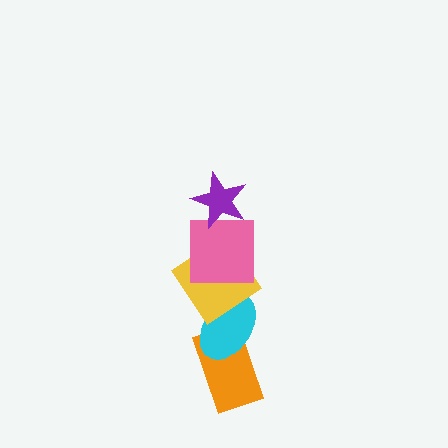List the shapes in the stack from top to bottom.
From top to bottom: the purple star, the pink square, the yellow diamond, the cyan ellipse, the orange rectangle.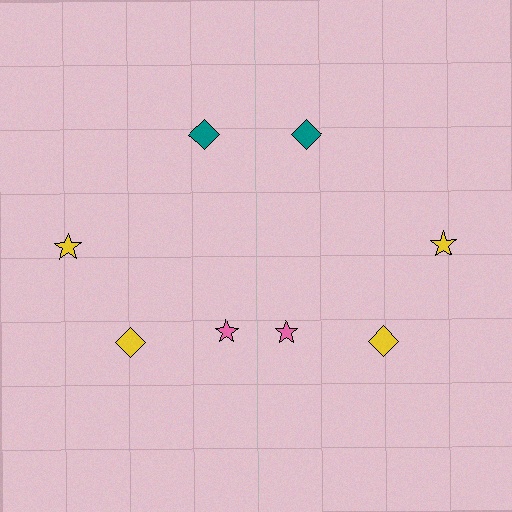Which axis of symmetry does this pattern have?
The pattern has a vertical axis of symmetry running through the center of the image.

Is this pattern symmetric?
Yes, this pattern has bilateral (reflection) symmetry.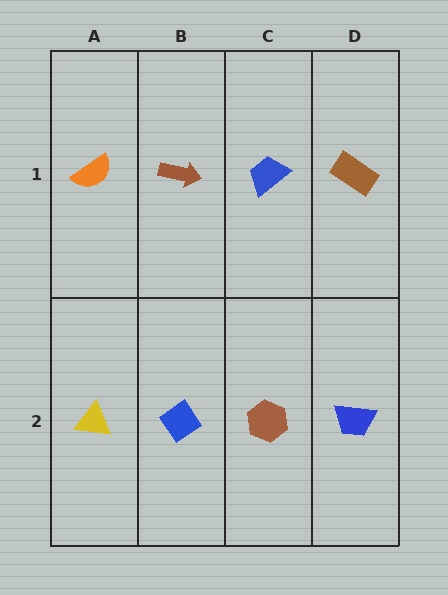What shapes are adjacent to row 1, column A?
A yellow triangle (row 2, column A), a brown arrow (row 1, column B).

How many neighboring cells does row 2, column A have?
2.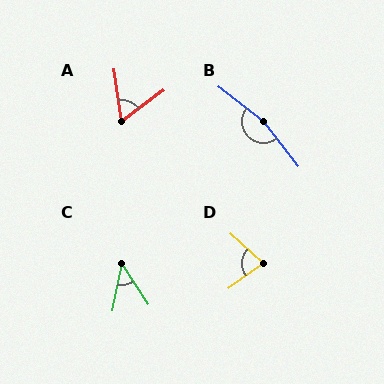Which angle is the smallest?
C, at approximately 45 degrees.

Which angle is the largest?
B, at approximately 166 degrees.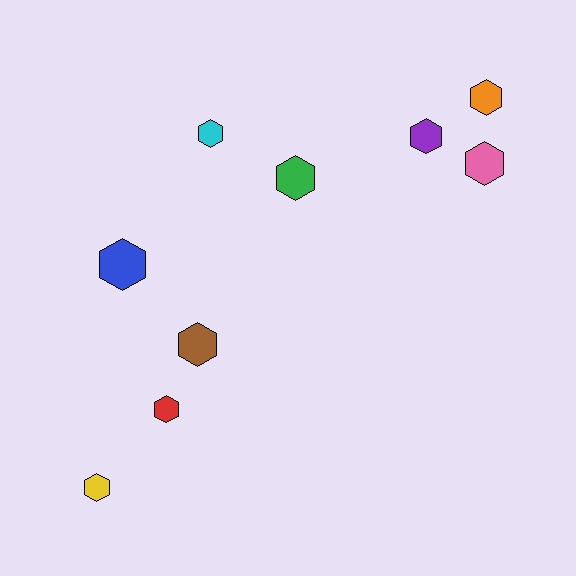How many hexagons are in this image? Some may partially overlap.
There are 9 hexagons.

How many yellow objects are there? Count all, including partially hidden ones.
There is 1 yellow object.